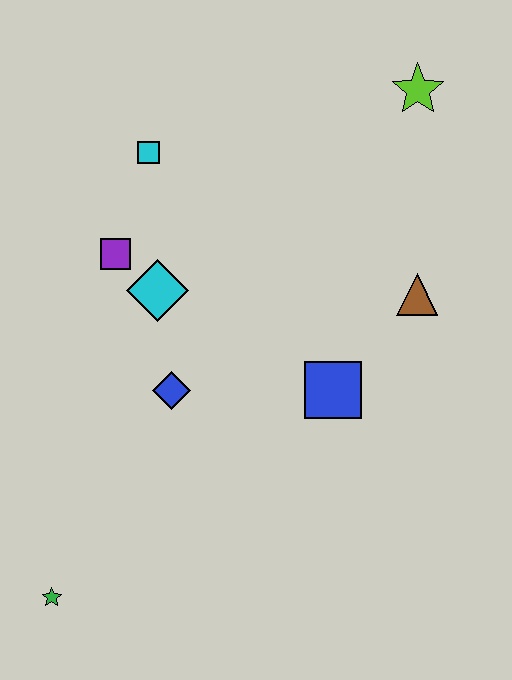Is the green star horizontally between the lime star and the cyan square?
No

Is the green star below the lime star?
Yes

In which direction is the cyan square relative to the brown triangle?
The cyan square is to the left of the brown triangle.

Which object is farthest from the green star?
The lime star is farthest from the green star.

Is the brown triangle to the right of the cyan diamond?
Yes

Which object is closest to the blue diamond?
The cyan diamond is closest to the blue diamond.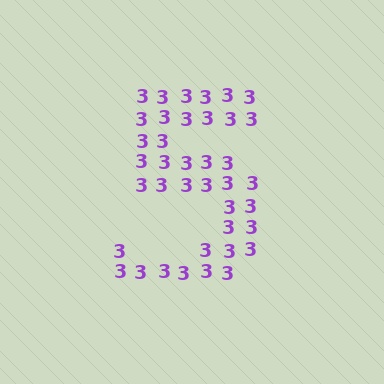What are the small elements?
The small elements are digit 3's.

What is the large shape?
The large shape is the digit 5.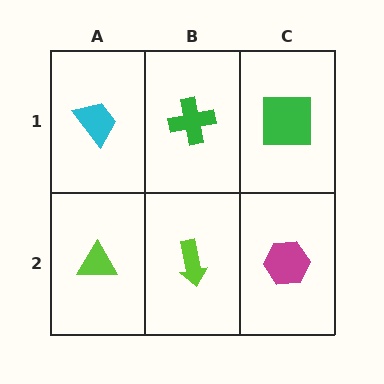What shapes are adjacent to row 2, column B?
A green cross (row 1, column B), a lime triangle (row 2, column A), a magenta hexagon (row 2, column C).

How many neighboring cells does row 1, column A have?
2.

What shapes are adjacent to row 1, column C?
A magenta hexagon (row 2, column C), a green cross (row 1, column B).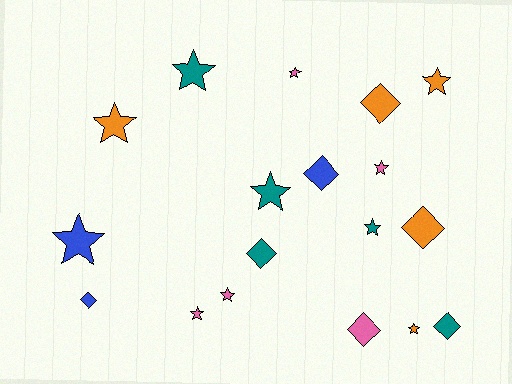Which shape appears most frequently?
Star, with 11 objects.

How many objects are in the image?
There are 18 objects.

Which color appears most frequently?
Pink, with 5 objects.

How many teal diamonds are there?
There are 2 teal diamonds.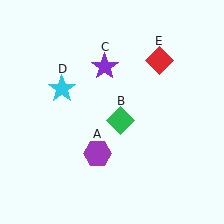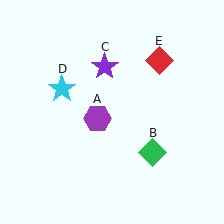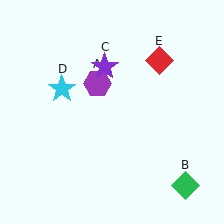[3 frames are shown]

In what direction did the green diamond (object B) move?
The green diamond (object B) moved down and to the right.